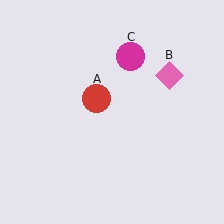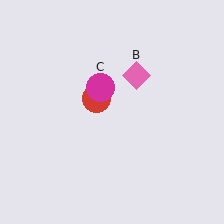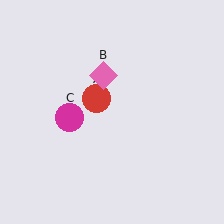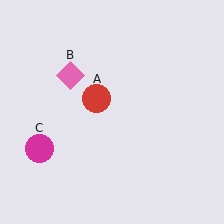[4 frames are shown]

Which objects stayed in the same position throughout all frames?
Red circle (object A) remained stationary.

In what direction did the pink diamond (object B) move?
The pink diamond (object B) moved left.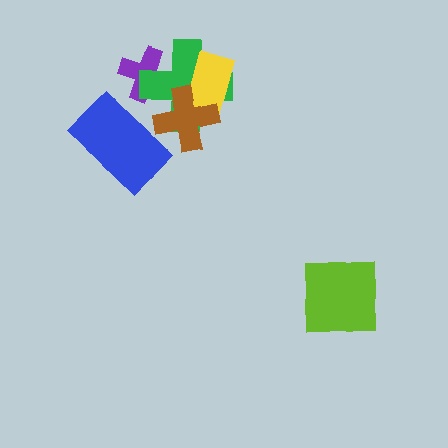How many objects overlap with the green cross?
3 objects overlap with the green cross.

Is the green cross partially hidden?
Yes, it is partially covered by another shape.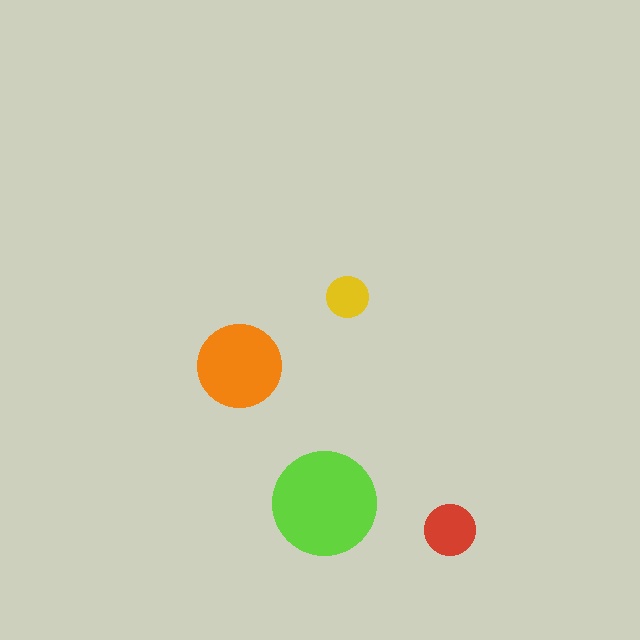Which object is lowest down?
The red circle is bottommost.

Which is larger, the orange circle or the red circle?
The orange one.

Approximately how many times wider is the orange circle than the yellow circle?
About 2 times wider.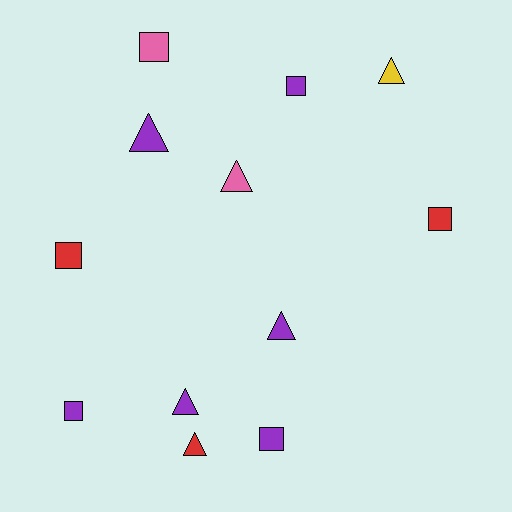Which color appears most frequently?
Purple, with 6 objects.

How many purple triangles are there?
There are 3 purple triangles.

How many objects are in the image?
There are 12 objects.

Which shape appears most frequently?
Square, with 6 objects.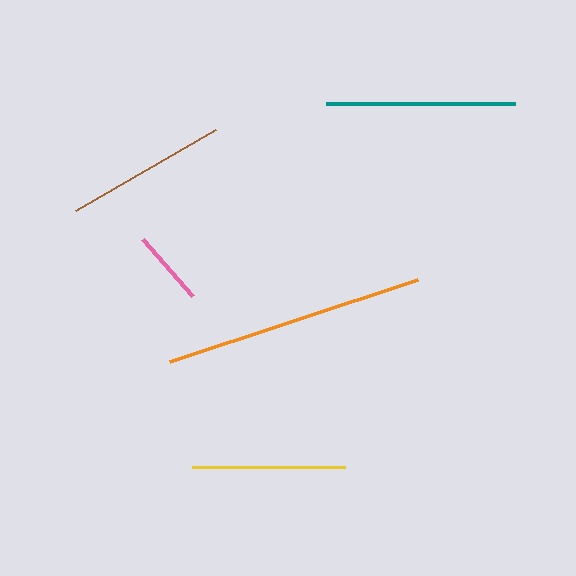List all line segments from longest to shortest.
From longest to shortest: orange, teal, brown, yellow, pink.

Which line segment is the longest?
The orange line is the longest at approximately 260 pixels.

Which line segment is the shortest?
The pink line is the shortest at approximately 75 pixels.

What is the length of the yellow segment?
The yellow segment is approximately 153 pixels long.